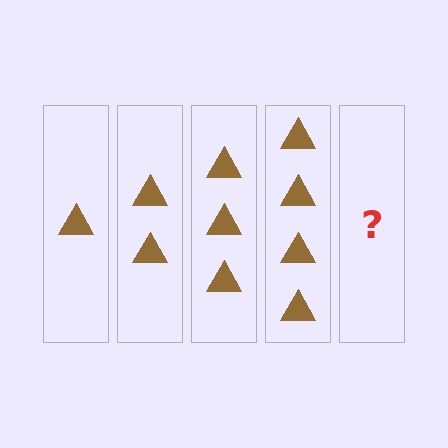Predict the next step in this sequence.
The next step is 5 triangles.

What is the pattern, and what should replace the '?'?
The pattern is that each step adds one more triangle. The '?' should be 5 triangles.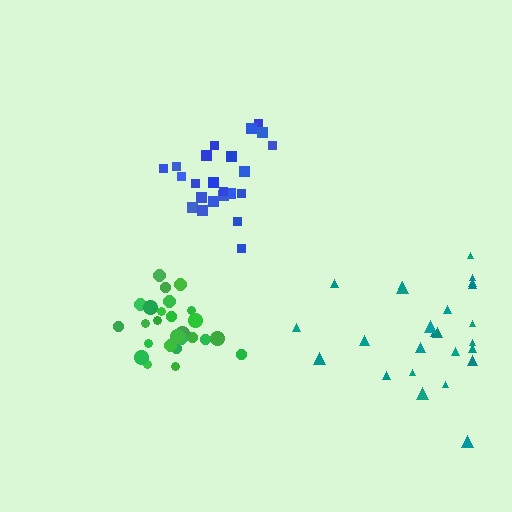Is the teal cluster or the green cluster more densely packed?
Green.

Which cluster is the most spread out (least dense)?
Teal.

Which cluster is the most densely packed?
Green.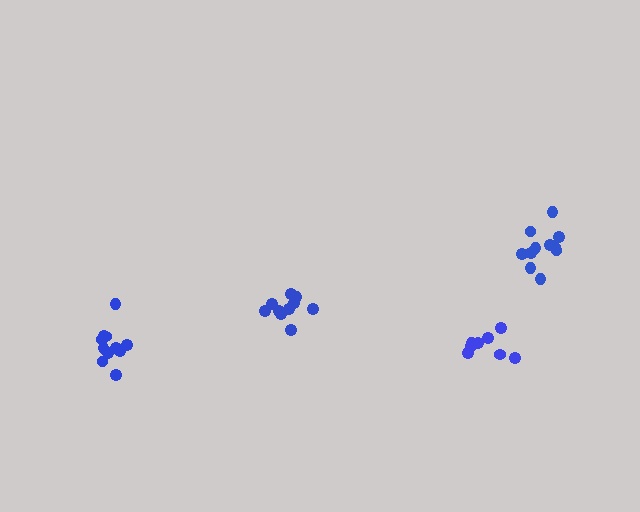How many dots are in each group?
Group 1: 10 dots, Group 2: 11 dots, Group 3: 11 dots, Group 4: 8 dots (40 total).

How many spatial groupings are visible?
There are 4 spatial groupings.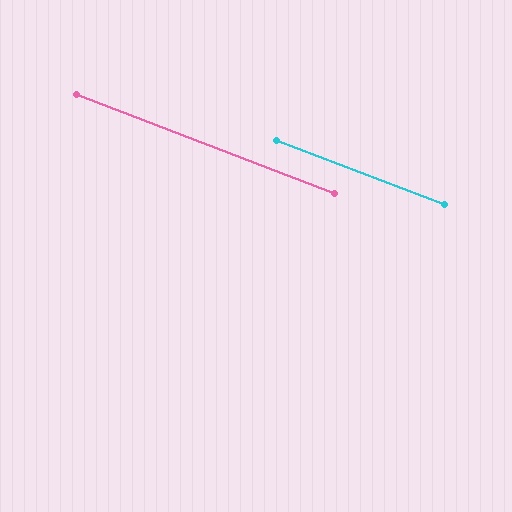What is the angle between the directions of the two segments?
Approximately 0 degrees.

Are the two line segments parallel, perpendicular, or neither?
Parallel — their directions differ by only 0.1°.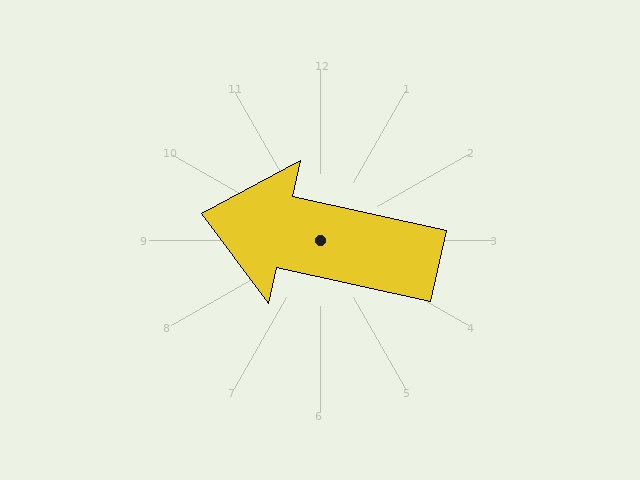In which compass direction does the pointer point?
West.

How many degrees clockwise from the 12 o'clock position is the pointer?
Approximately 283 degrees.